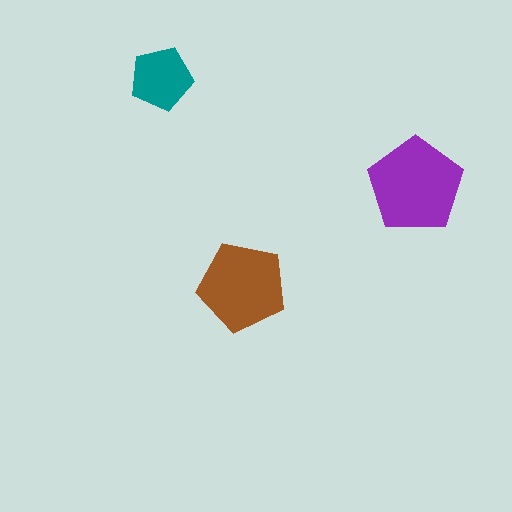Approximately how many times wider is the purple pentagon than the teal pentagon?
About 1.5 times wider.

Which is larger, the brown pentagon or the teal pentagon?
The brown one.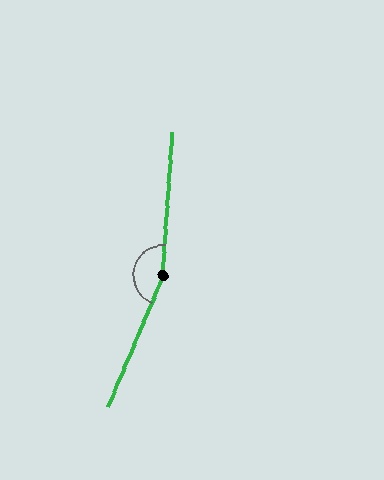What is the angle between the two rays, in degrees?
Approximately 161 degrees.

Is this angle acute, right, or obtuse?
It is obtuse.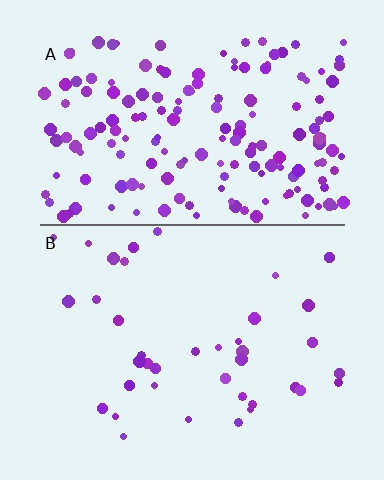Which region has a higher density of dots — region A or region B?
A (the top).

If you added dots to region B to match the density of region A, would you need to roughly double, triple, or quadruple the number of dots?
Approximately quadruple.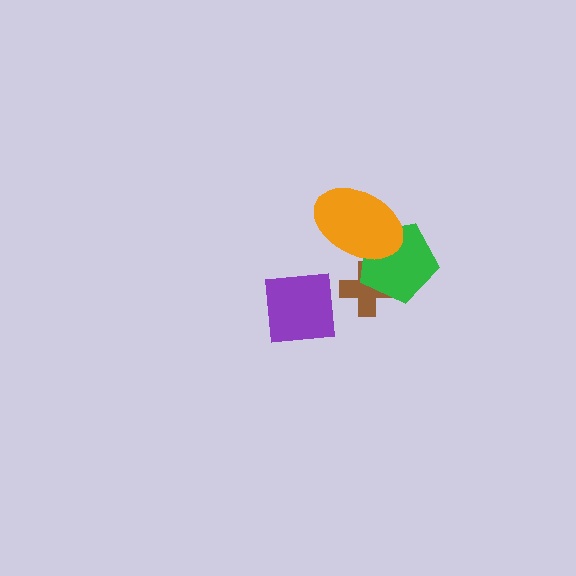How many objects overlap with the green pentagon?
2 objects overlap with the green pentagon.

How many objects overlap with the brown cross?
2 objects overlap with the brown cross.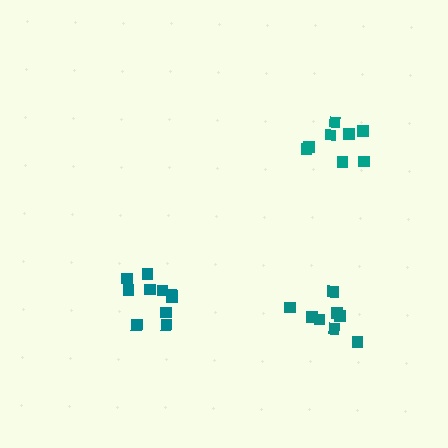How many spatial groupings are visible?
There are 3 spatial groupings.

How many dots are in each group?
Group 1: 11 dots, Group 2: 8 dots, Group 3: 8 dots (27 total).